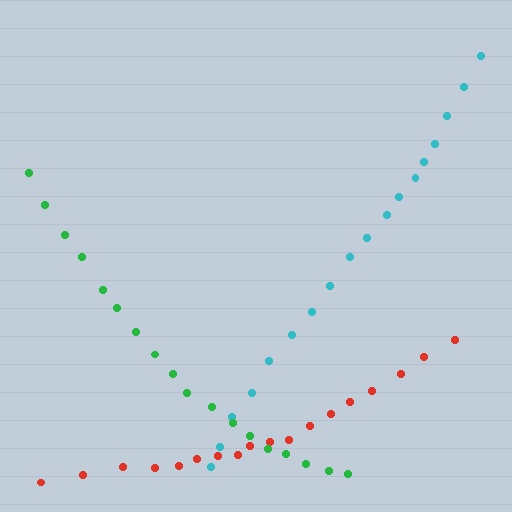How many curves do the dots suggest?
There are 3 distinct paths.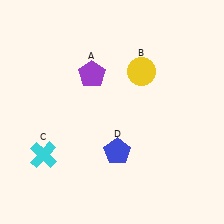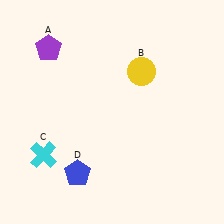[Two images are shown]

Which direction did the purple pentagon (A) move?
The purple pentagon (A) moved left.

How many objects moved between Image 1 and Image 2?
2 objects moved between the two images.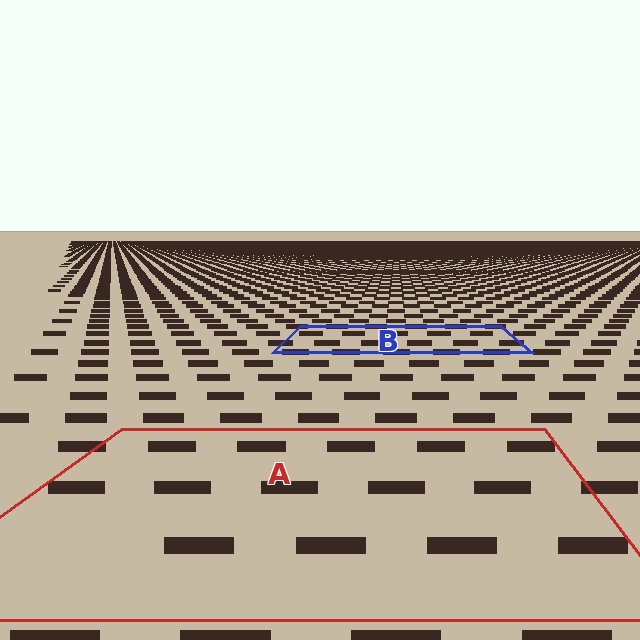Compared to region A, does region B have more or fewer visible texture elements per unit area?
Region B has more texture elements per unit area — they are packed more densely because it is farther away.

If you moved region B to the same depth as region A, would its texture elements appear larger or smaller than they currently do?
They would appear larger. At a closer depth, the same texture elements are projected at a bigger on-screen size.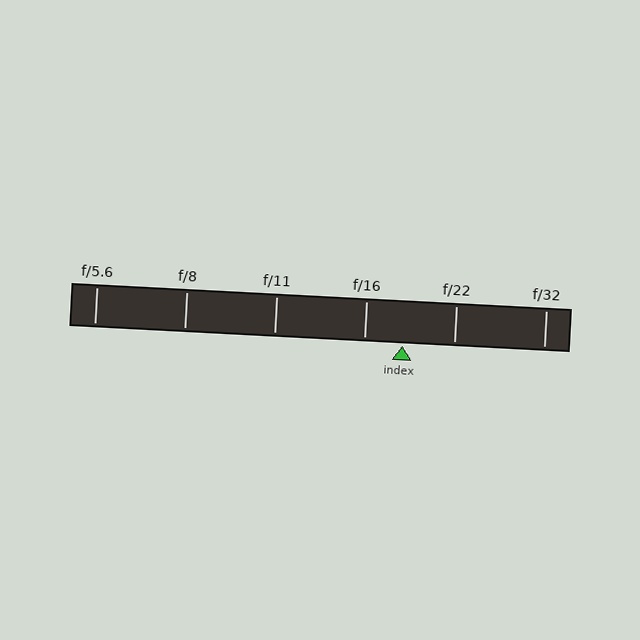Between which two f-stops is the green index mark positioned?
The index mark is between f/16 and f/22.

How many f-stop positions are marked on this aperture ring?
There are 6 f-stop positions marked.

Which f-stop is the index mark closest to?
The index mark is closest to f/16.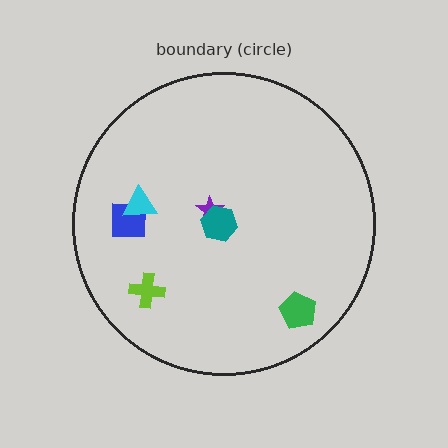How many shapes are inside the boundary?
6 inside, 0 outside.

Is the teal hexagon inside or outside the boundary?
Inside.